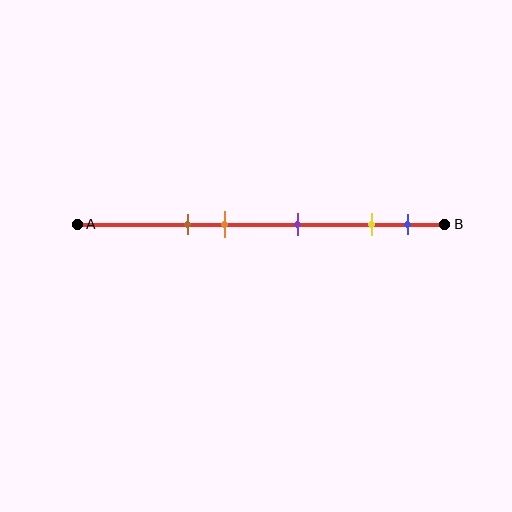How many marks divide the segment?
There are 5 marks dividing the segment.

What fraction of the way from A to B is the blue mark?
The blue mark is approximately 90% (0.9) of the way from A to B.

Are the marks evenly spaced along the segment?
No, the marks are not evenly spaced.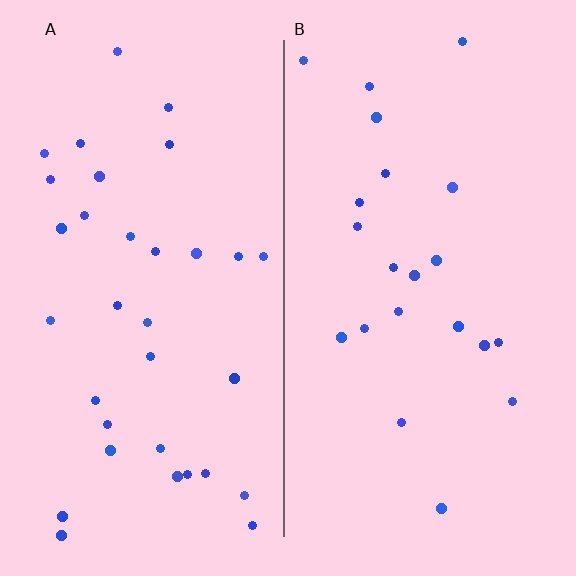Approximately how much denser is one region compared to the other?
Approximately 1.6× — region A over region B.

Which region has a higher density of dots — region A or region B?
A (the left).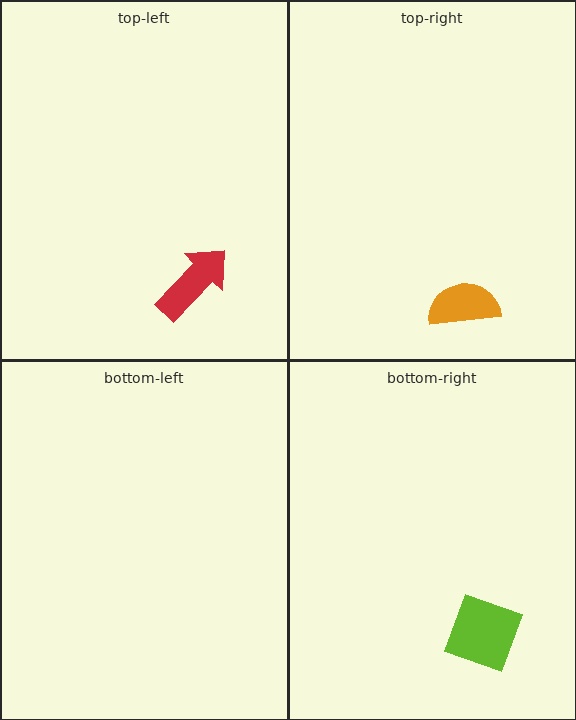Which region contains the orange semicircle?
The top-right region.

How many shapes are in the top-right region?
1.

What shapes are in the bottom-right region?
The lime diamond.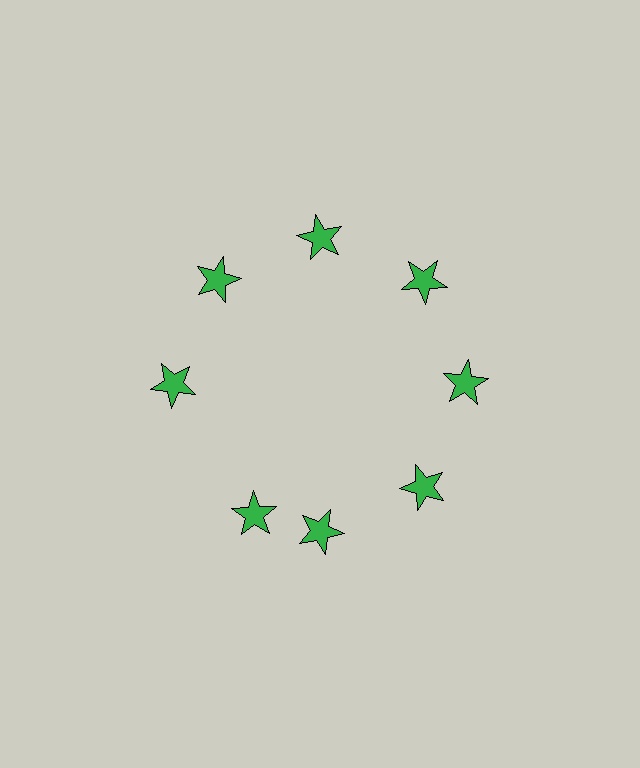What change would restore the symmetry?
The symmetry would be restored by rotating it back into even spacing with its neighbors so that all 8 stars sit at equal angles and equal distance from the center.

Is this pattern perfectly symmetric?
No. The 8 green stars are arranged in a ring, but one element near the 8 o'clock position is rotated out of alignment along the ring, breaking the 8-fold rotational symmetry.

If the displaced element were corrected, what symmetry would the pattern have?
It would have 8-fold rotational symmetry — the pattern would map onto itself every 45 degrees.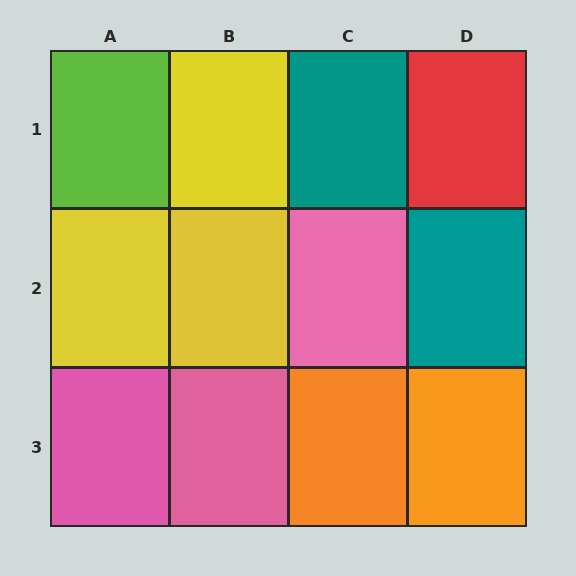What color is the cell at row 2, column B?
Yellow.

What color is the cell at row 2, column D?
Teal.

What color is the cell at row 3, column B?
Pink.